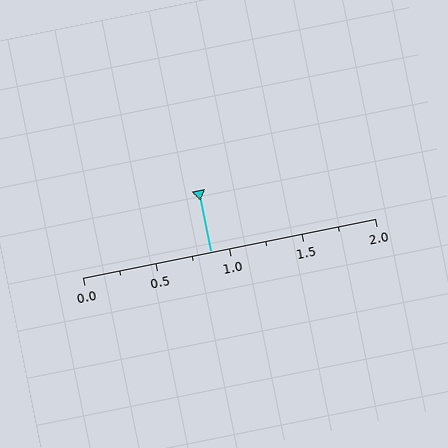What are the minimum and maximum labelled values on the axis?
The axis runs from 0.0 to 2.0.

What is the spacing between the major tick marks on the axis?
The major ticks are spaced 0.5 apart.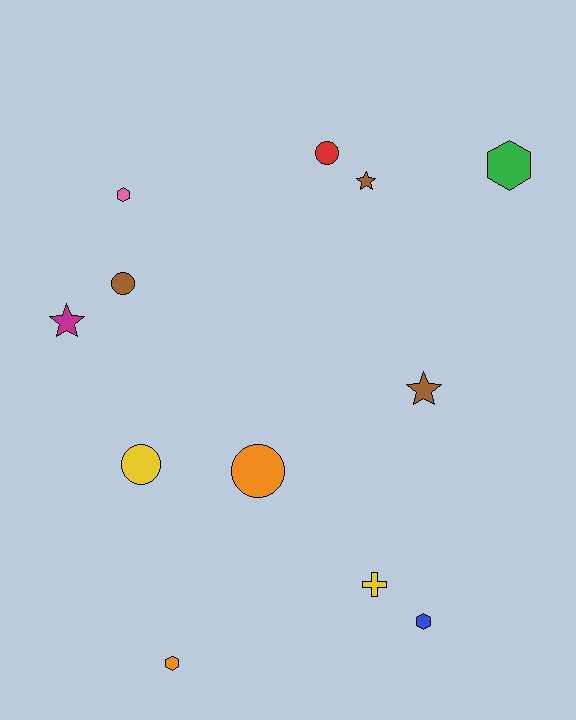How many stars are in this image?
There are 3 stars.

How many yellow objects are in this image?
There are 2 yellow objects.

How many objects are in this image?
There are 12 objects.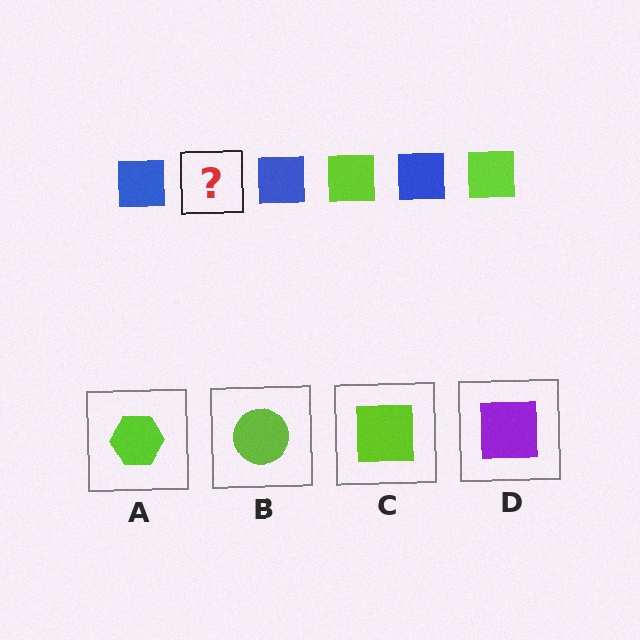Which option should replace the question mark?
Option C.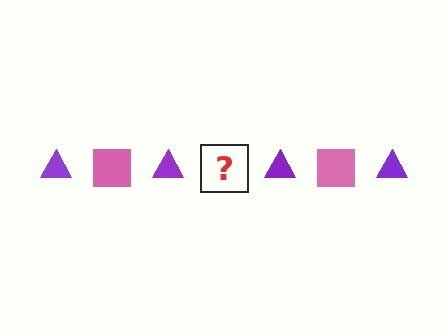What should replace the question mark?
The question mark should be replaced with a pink square.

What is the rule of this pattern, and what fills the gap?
The rule is that the pattern alternates between purple triangle and pink square. The gap should be filled with a pink square.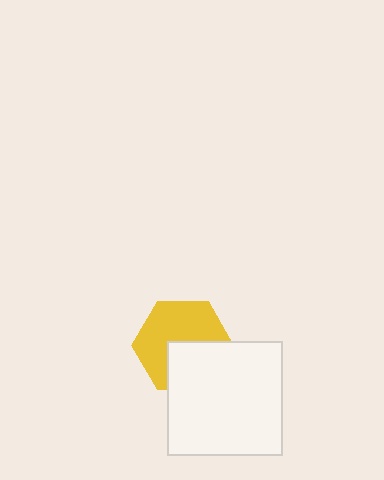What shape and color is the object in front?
The object in front is a white square.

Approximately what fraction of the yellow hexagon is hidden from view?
Roughly 39% of the yellow hexagon is hidden behind the white square.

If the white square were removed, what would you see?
You would see the complete yellow hexagon.